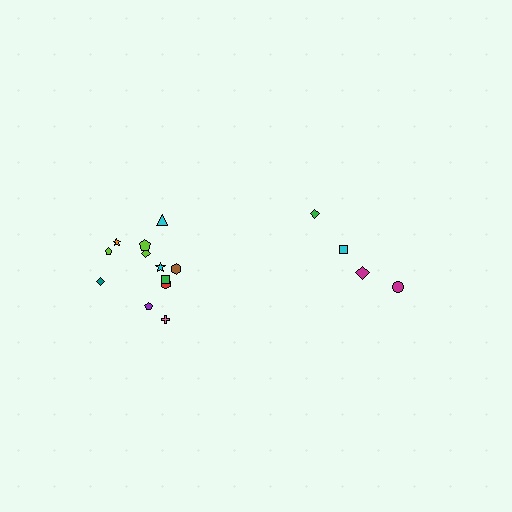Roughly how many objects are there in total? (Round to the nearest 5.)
Roughly 15 objects in total.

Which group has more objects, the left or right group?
The left group.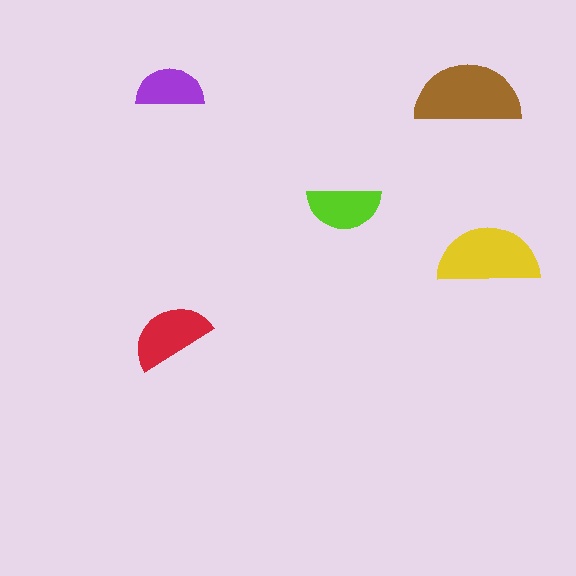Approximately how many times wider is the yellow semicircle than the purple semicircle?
About 1.5 times wider.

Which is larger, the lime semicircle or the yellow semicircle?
The yellow one.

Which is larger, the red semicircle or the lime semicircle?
The red one.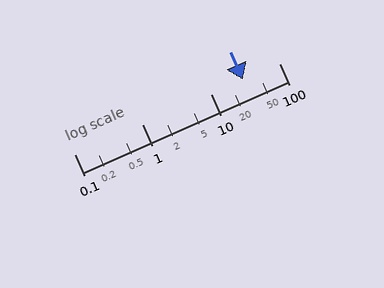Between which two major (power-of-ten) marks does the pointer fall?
The pointer is between 10 and 100.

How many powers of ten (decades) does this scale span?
The scale spans 3 decades, from 0.1 to 100.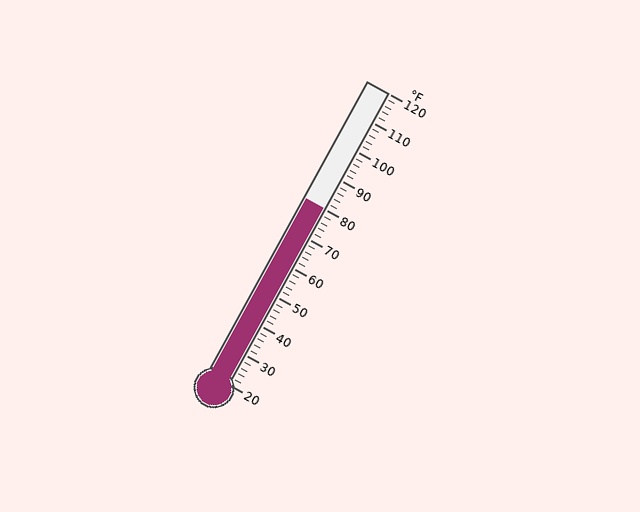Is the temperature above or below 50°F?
The temperature is above 50°F.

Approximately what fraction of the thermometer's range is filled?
The thermometer is filled to approximately 60% of its range.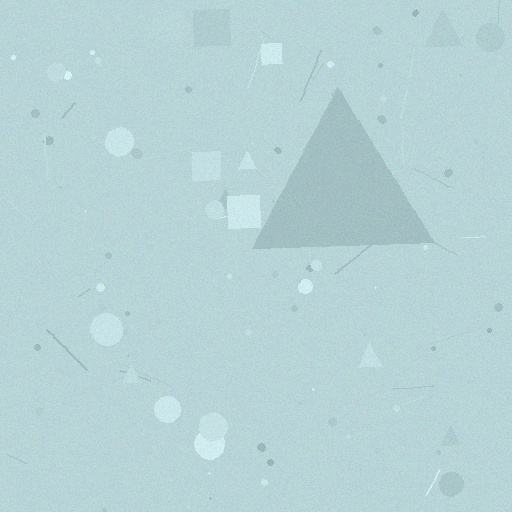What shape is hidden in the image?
A triangle is hidden in the image.